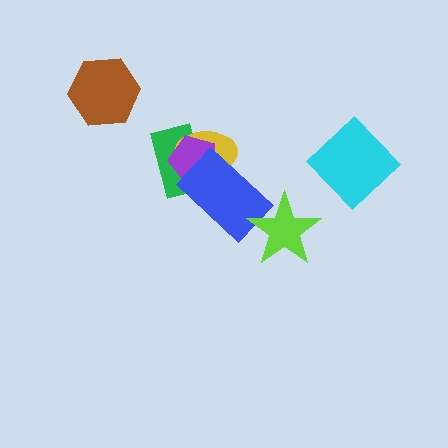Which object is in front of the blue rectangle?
The lime star is in front of the blue rectangle.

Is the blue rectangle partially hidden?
Yes, it is partially covered by another shape.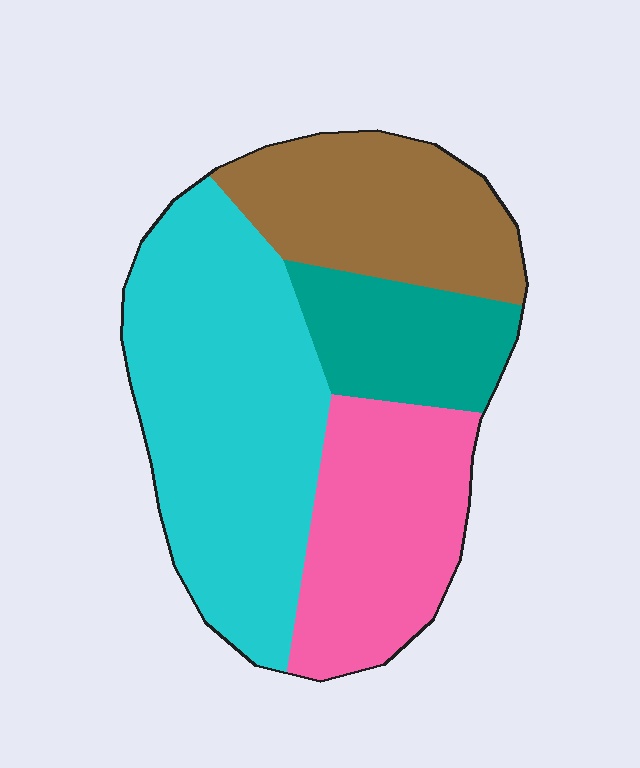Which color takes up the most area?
Cyan, at roughly 40%.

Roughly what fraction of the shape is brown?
Brown covers around 20% of the shape.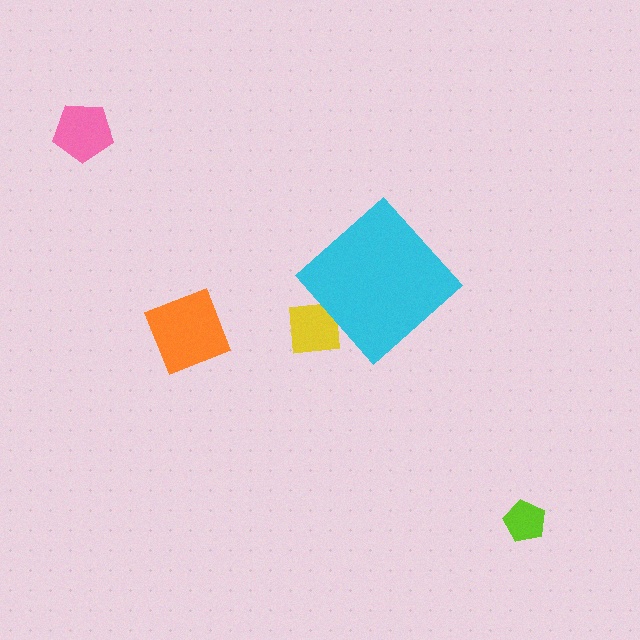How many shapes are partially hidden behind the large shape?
1 shape is partially hidden.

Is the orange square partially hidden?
No, the orange square is fully visible.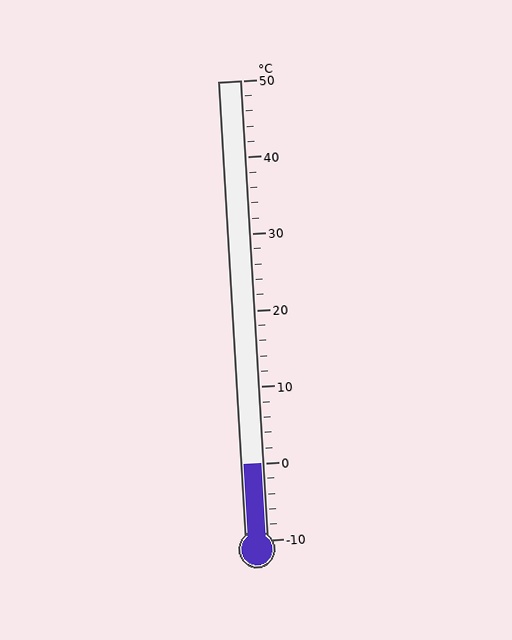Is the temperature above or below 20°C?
The temperature is below 20°C.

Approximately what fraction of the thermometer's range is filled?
The thermometer is filled to approximately 15% of its range.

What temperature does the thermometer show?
The thermometer shows approximately 0°C.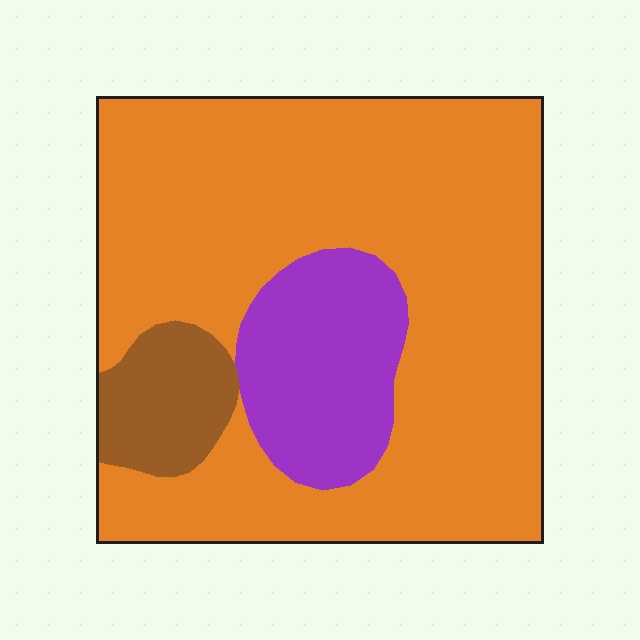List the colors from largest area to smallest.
From largest to smallest: orange, purple, brown.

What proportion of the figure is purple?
Purple takes up less than a sixth of the figure.